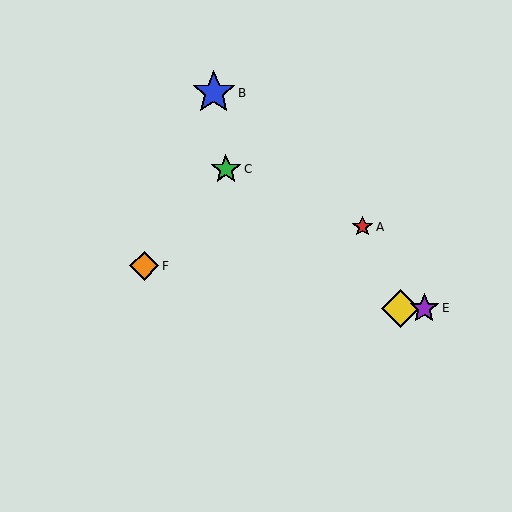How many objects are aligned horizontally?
2 objects (D, E) are aligned horizontally.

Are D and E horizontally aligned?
Yes, both are at y≈308.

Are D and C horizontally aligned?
No, D is at y≈308 and C is at y≈169.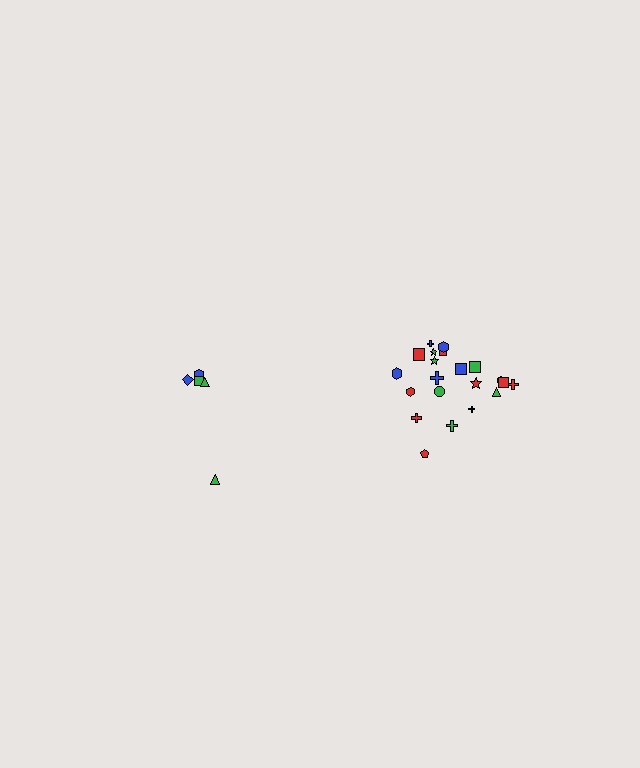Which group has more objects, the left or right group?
The right group.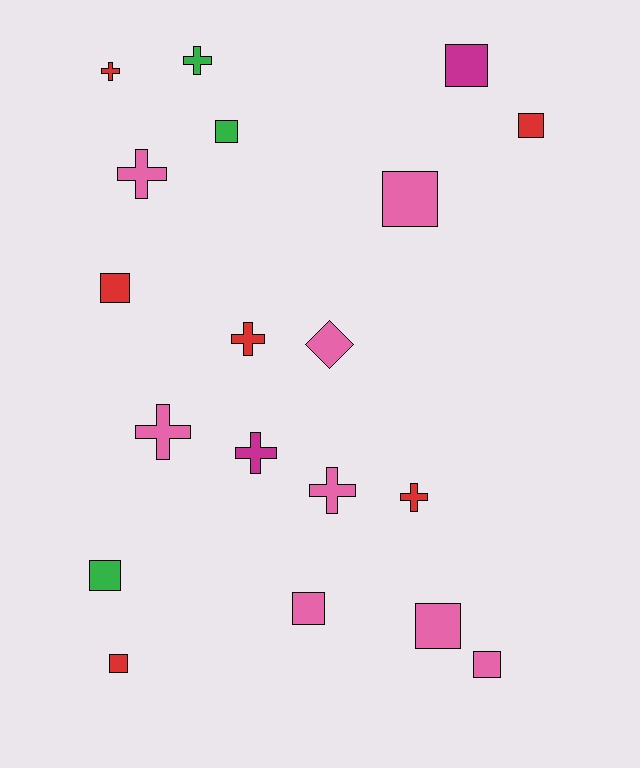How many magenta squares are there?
There is 1 magenta square.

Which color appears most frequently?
Pink, with 8 objects.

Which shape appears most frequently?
Square, with 10 objects.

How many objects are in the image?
There are 19 objects.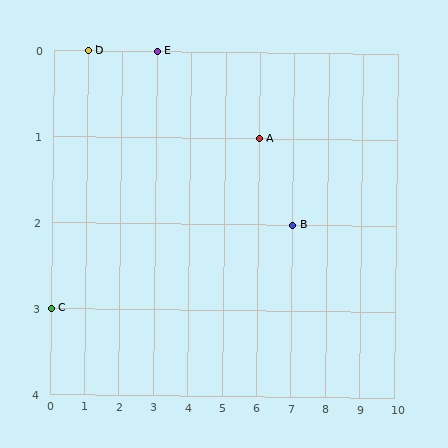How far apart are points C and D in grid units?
Points C and D are 1 column and 3 rows apart (about 3.2 grid units diagonally).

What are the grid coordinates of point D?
Point D is at grid coordinates (1, 0).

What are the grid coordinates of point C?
Point C is at grid coordinates (0, 3).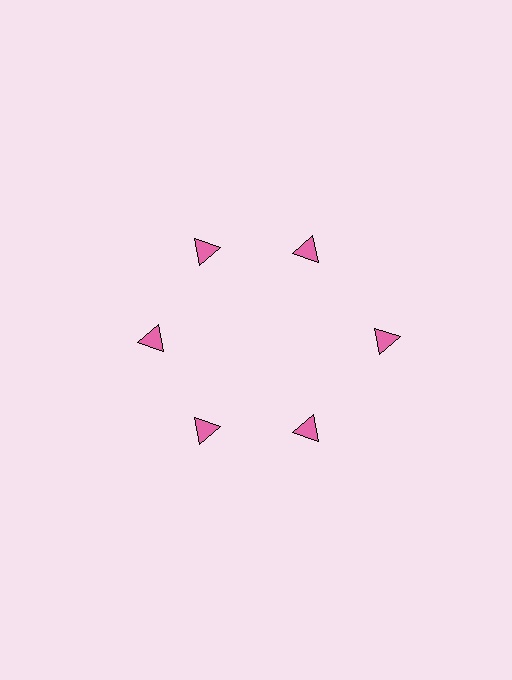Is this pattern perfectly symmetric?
No. The 6 pink triangles are arranged in a ring, but one element near the 3 o'clock position is pushed outward from the center, breaking the 6-fold rotational symmetry.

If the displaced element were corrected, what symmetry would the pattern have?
It would have 6-fold rotational symmetry — the pattern would map onto itself every 60 degrees.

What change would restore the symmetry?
The symmetry would be restored by moving it inward, back onto the ring so that all 6 triangles sit at equal angles and equal distance from the center.